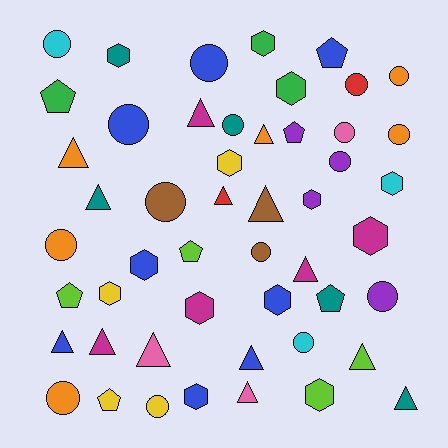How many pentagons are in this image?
There are 7 pentagons.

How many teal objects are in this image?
There are 5 teal objects.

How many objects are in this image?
There are 50 objects.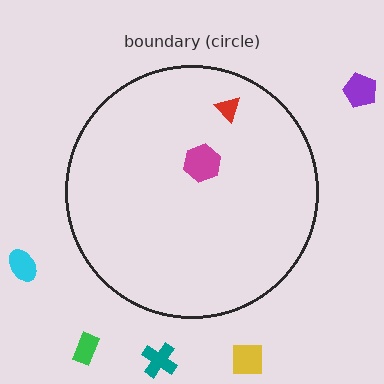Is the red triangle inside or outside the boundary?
Inside.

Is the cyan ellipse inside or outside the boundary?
Outside.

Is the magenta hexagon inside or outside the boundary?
Inside.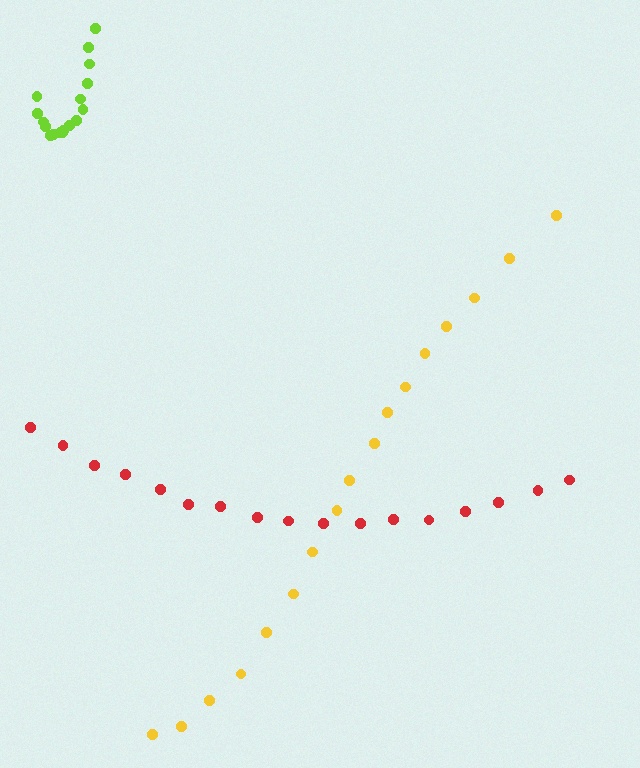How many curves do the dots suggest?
There are 3 distinct paths.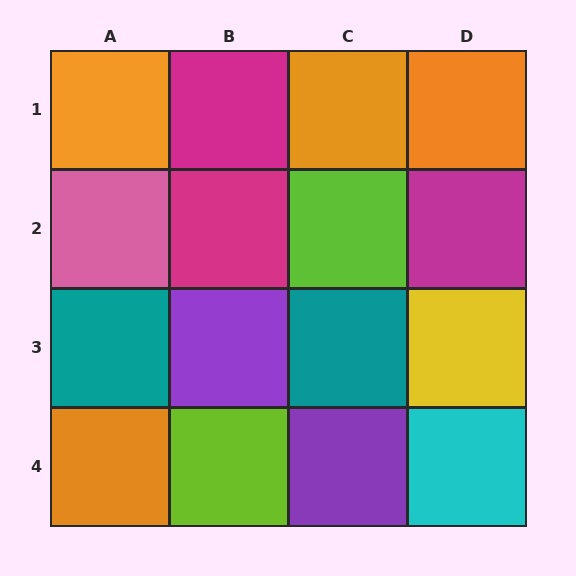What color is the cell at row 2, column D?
Magenta.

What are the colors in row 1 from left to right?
Orange, magenta, orange, orange.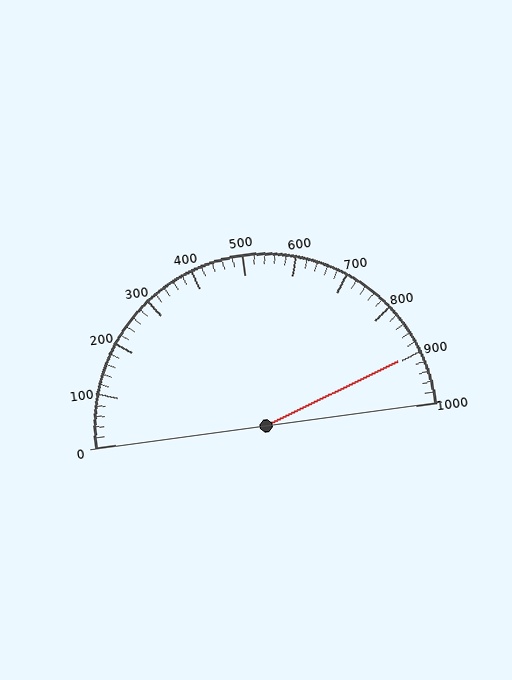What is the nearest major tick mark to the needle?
The nearest major tick mark is 900.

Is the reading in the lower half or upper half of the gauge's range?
The reading is in the upper half of the range (0 to 1000).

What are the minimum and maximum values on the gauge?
The gauge ranges from 0 to 1000.